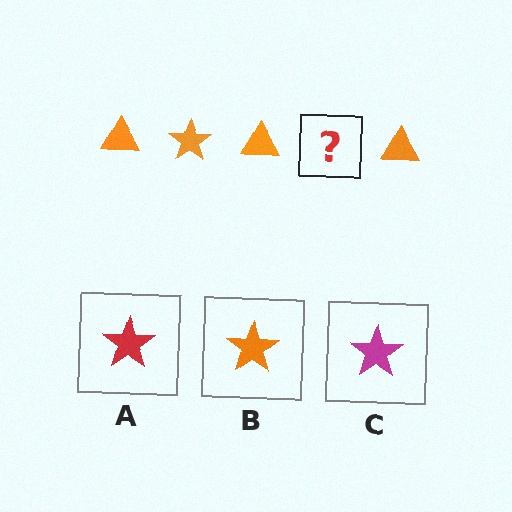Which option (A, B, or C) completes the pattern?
B.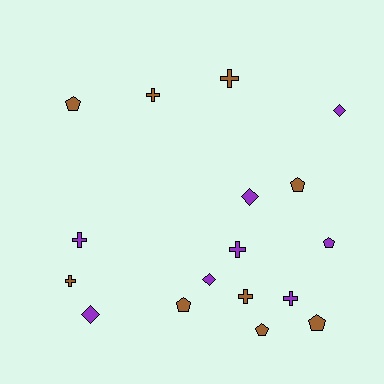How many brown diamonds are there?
There are no brown diamonds.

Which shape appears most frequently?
Cross, with 7 objects.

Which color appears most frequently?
Brown, with 9 objects.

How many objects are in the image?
There are 17 objects.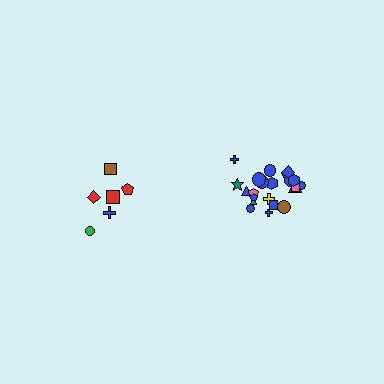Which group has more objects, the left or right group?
The right group.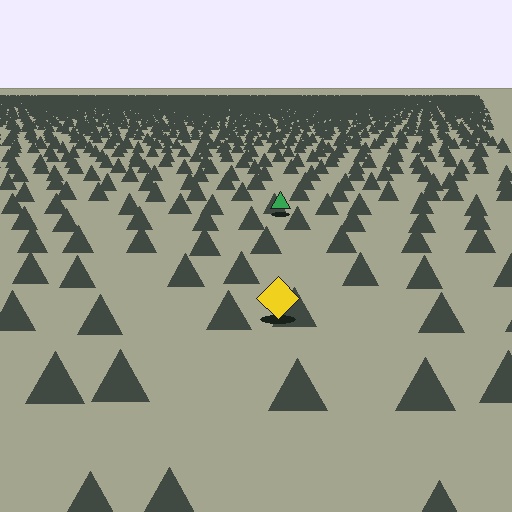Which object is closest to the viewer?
The yellow diamond is closest. The texture marks near it are larger and more spread out.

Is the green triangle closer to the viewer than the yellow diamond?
No. The yellow diamond is closer — you can tell from the texture gradient: the ground texture is coarser near it.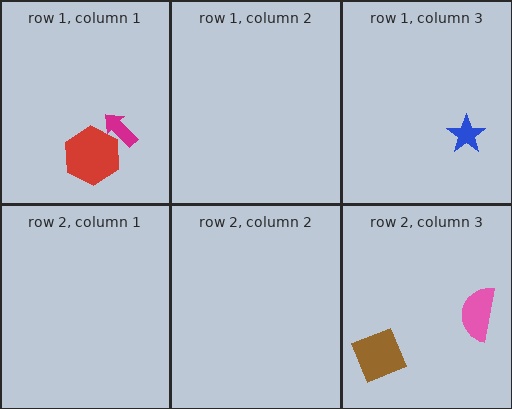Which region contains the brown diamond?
The row 2, column 3 region.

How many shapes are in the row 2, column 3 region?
2.